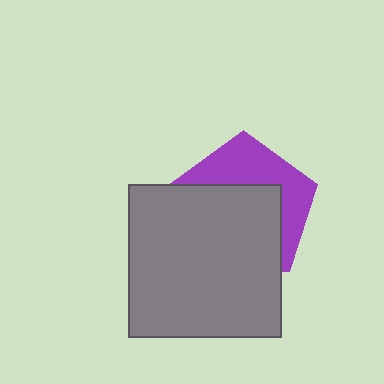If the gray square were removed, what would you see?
You would see the complete purple pentagon.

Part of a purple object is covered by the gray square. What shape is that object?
It is a pentagon.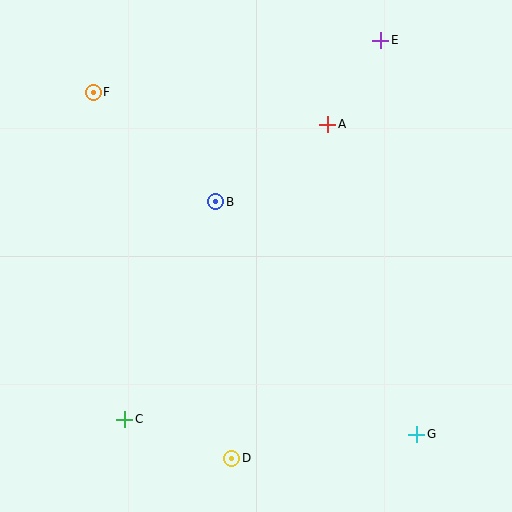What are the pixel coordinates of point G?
Point G is at (417, 434).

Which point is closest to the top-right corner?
Point E is closest to the top-right corner.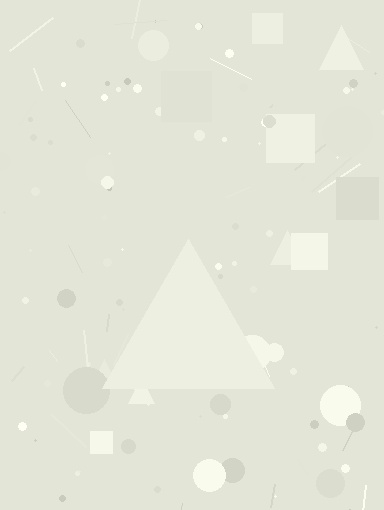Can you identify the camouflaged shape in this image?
The camouflaged shape is a triangle.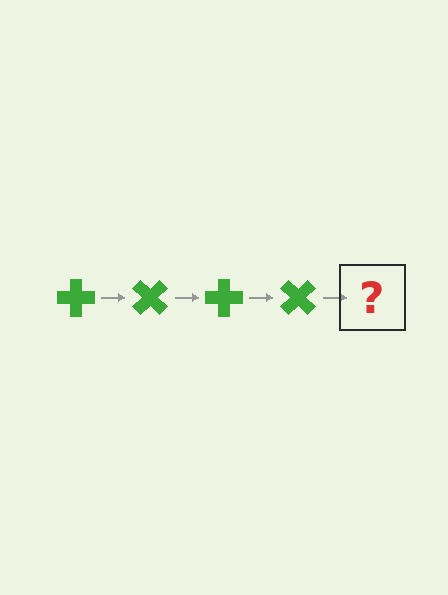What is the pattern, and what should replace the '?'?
The pattern is that the cross rotates 45 degrees each step. The '?' should be a green cross rotated 180 degrees.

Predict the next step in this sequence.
The next step is a green cross rotated 180 degrees.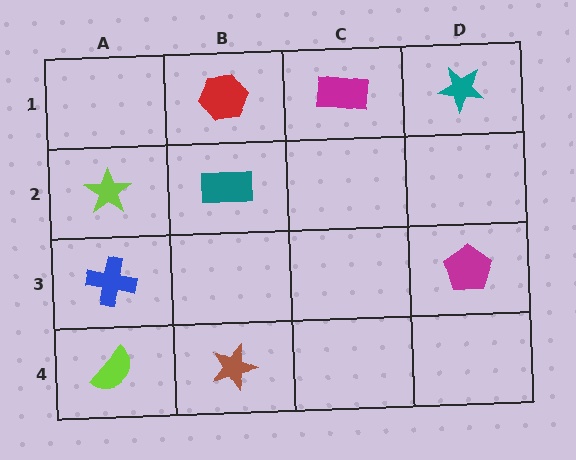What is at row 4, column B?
A brown star.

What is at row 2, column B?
A teal rectangle.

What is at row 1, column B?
A red hexagon.